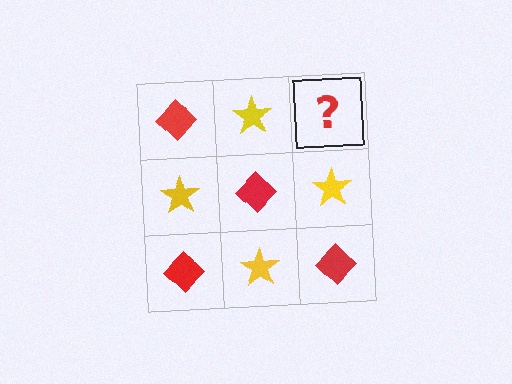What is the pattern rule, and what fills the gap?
The rule is that it alternates red diamond and yellow star in a checkerboard pattern. The gap should be filled with a red diamond.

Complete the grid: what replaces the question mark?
The question mark should be replaced with a red diamond.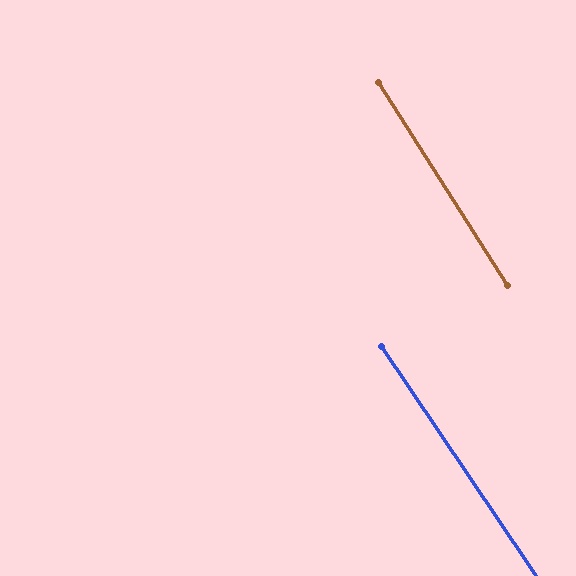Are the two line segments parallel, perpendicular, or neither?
Parallel — their directions differ by only 1.5°.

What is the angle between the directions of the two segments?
Approximately 2 degrees.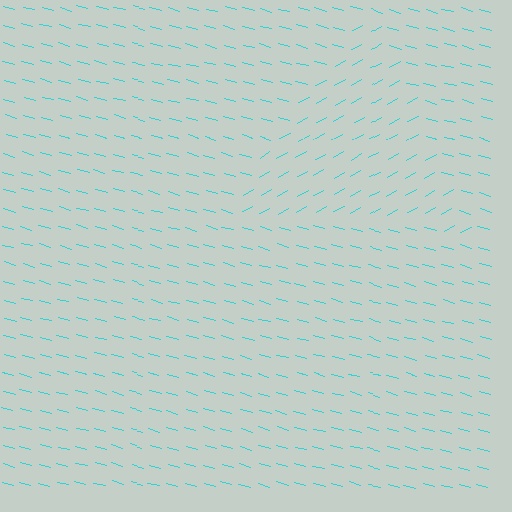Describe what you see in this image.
The image is filled with small cyan line segments. A triangle region in the image has lines oriented differently from the surrounding lines, creating a visible texture boundary.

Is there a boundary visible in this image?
Yes, there is a texture boundary formed by a change in line orientation.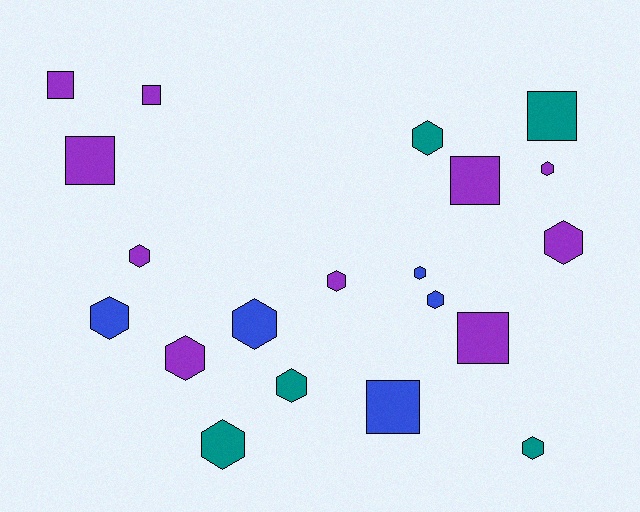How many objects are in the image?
There are 20 objects.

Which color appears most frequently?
Purple, with 10 objects.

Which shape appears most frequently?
Hexagon, with 13 objects.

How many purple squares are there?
There are 5 purple squares.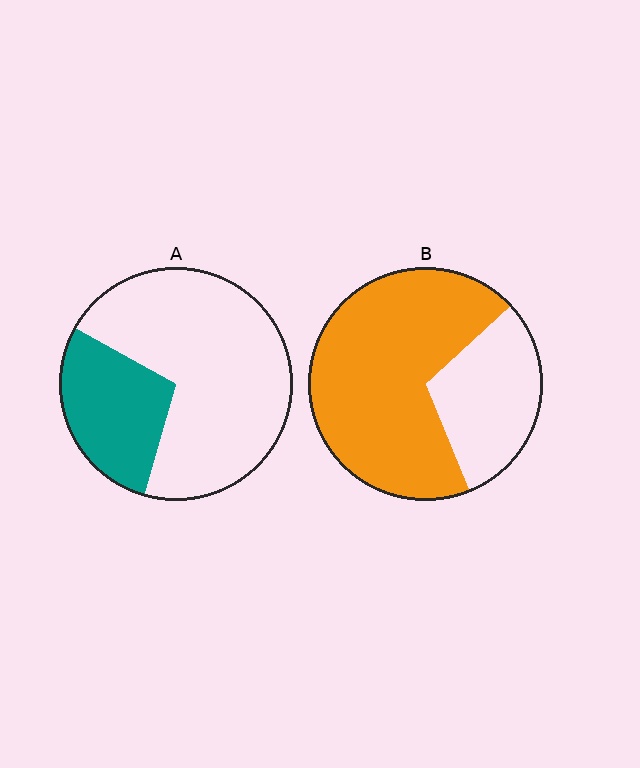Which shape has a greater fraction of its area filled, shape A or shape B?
Shape B.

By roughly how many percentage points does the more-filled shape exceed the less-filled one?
By roughly 40 percentage points (B over A).